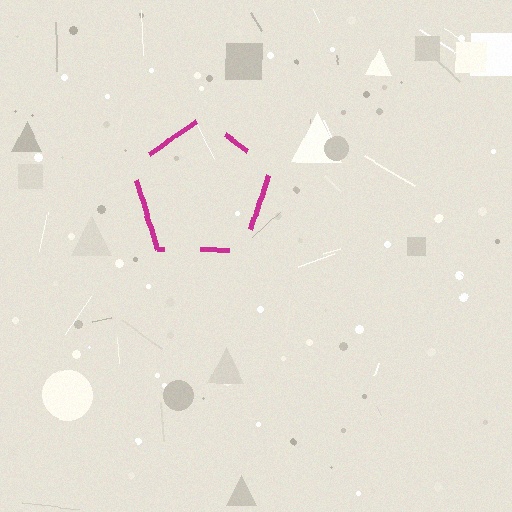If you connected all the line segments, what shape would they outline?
They would outline a pentagon.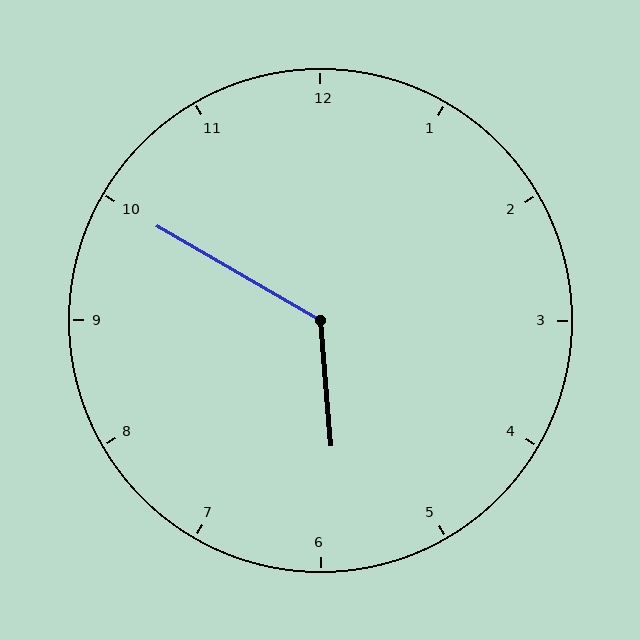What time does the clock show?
5:50.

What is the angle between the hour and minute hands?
Approximately 125 degrees.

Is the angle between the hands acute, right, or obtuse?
It is obtuse.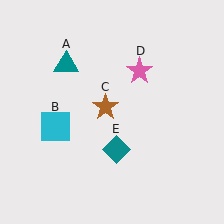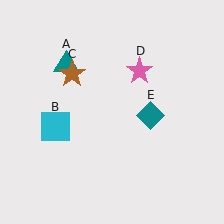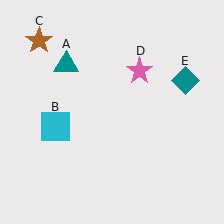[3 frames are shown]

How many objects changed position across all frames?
2 objects changed position: brown star (object C), teal diamond (object E).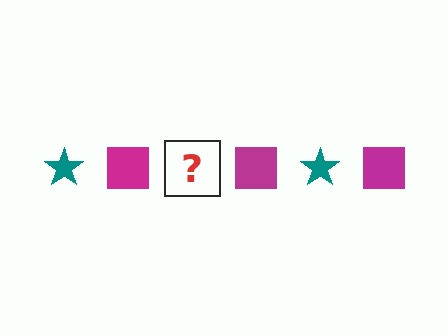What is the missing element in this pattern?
The missing element is a teal star.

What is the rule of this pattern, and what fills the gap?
The rule is that the pattern alternates between teal star and magenta square. The gap should be filled with a teal star.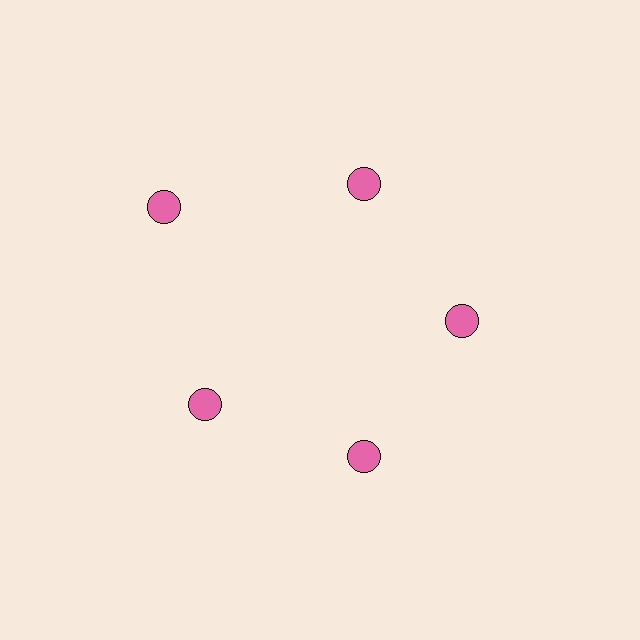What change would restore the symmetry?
The symmetry would be restored by moving it inward, back onto the ring so that all 5 circles sit at equal angles and equal distance from the center.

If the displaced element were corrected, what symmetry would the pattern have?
It would have 5-fold rotational symmetry — the pattern would map onto itself every 72 degrees.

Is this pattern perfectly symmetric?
No. The 5 pink circles are arranged in a ring, but one element near the 10 o'clock position is pushed outward from the center, breaking the 5-fold rotational symmetry.